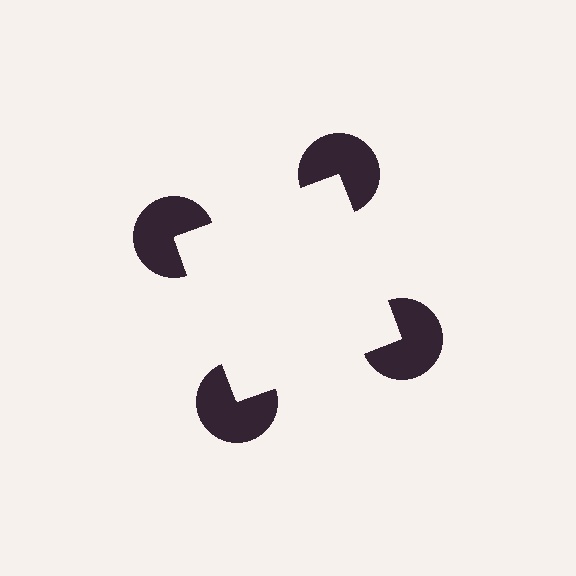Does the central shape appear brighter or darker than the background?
It typically appears slightly brighter than the background, even though no actual brightness change is drawn.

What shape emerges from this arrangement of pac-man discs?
An illusory square — its edges are inferred from the aligned wedge cuts in the pac-man discs, not physically drawn.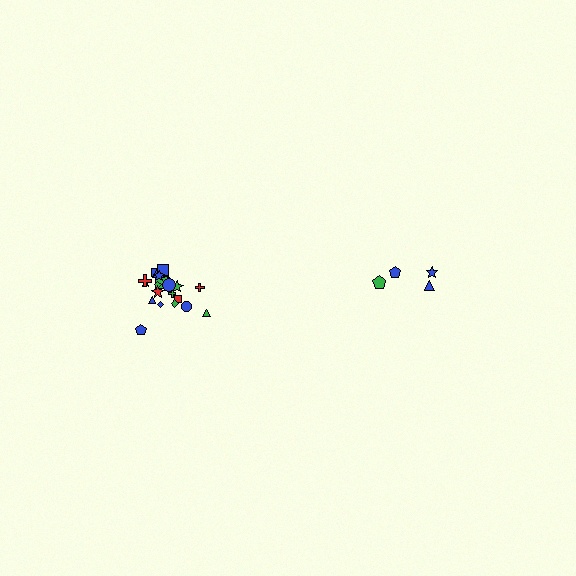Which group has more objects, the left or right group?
The left group.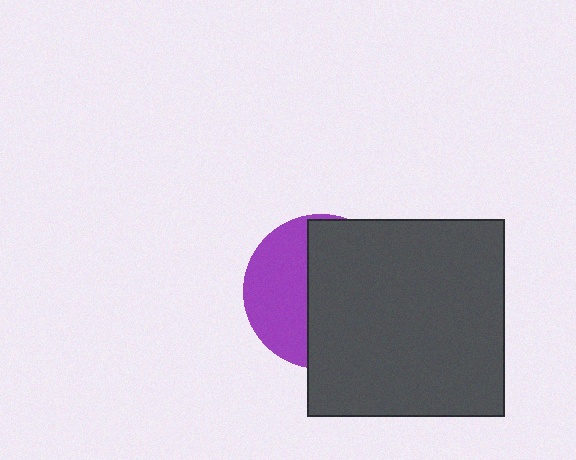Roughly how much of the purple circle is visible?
A small part of it is visible (roughly 40%).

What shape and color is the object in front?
The object in front is a dark gray square.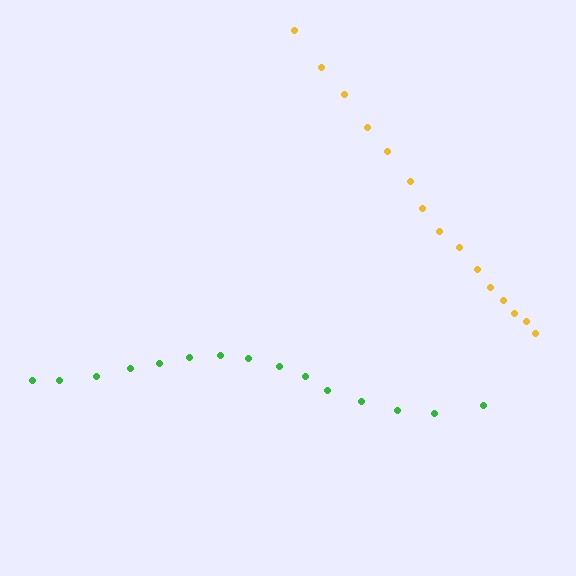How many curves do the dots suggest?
There are 2 distinct paths.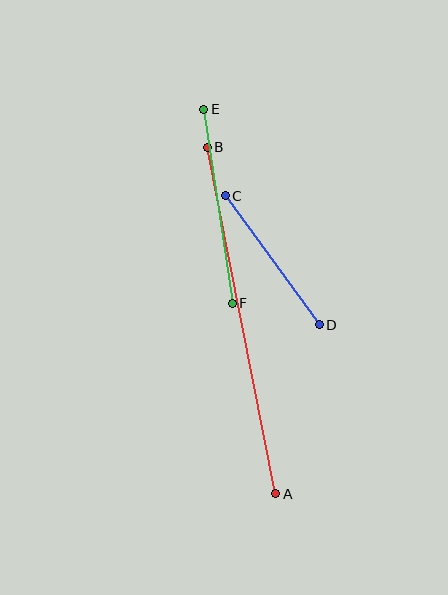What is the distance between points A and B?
The distance is approximately 353 pixels.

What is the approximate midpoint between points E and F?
The midpoint is at approximately (218, 206) pixels.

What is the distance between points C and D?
The distance is approximately 160 pixels.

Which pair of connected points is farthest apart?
Points A and B are farthest apart.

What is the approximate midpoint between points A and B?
The midpoint is at approximately (241, 320) pixels.